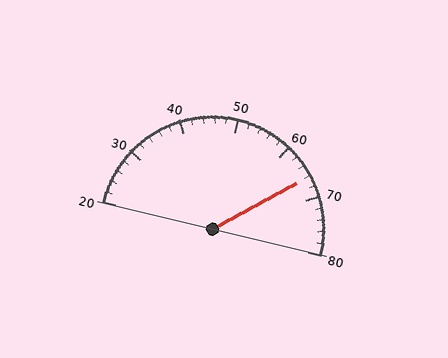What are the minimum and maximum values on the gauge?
The gauge ranges from 20 to 80.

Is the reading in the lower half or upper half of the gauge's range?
The reading is in the upper half of the range (20 to 80).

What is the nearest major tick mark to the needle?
The nearest major tick mark is 70.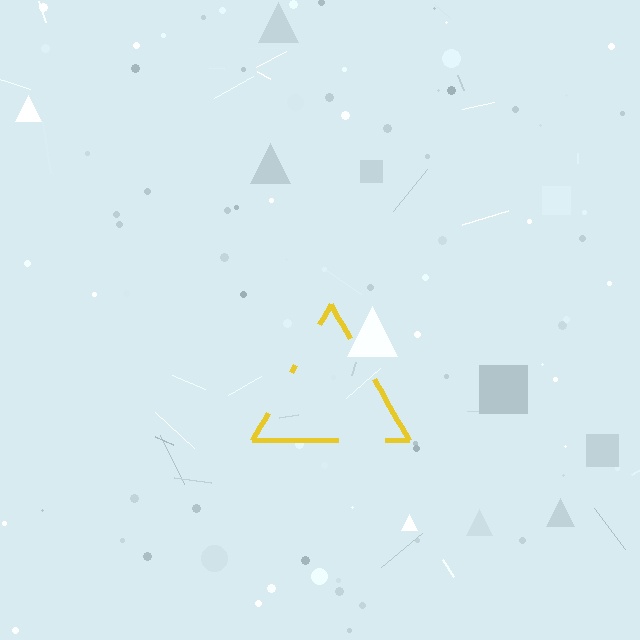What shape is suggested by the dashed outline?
The dashed outline suggests a triangle.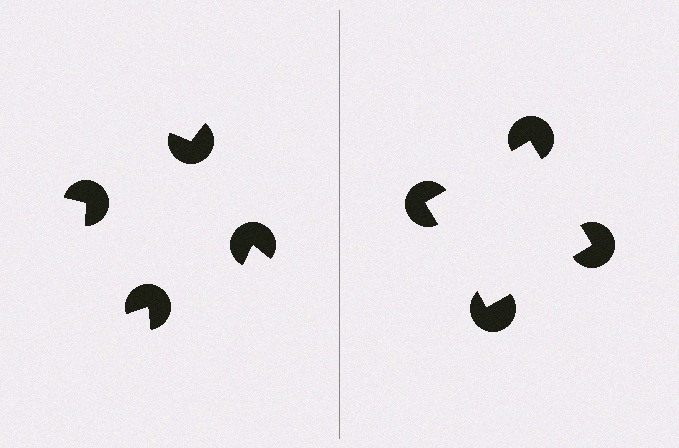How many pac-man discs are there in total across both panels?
8 — 4 on each side.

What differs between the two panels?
The pac-man discs are positioned identically on both sides; only the wedge orientations differ. On the right they align to a square; on the left they are misaligned.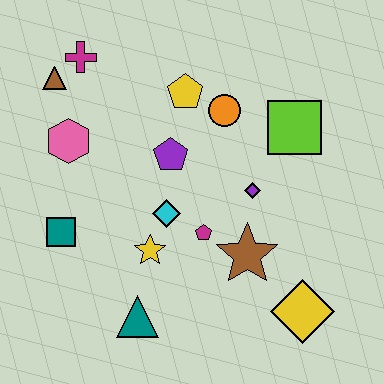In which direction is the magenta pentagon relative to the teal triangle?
The magenta pentagon is above the teal triangle.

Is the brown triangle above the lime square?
Yes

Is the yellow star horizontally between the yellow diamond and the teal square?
Yes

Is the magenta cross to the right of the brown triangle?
Yes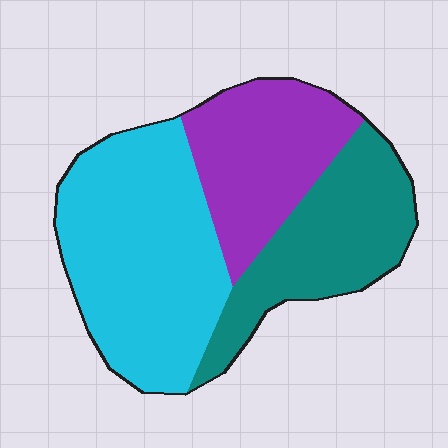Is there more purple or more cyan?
Cyan.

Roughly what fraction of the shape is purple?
Purple covers around 25% of the shape.